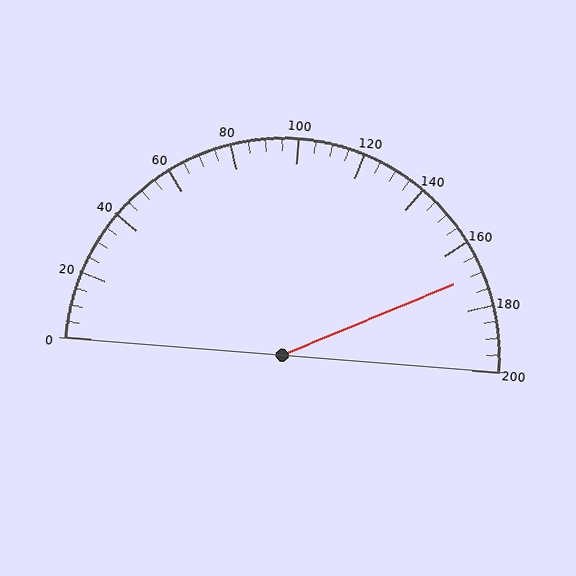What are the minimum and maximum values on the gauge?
The gauge ranges from 0 to 200.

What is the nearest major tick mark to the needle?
The nearest major tick mark is 160.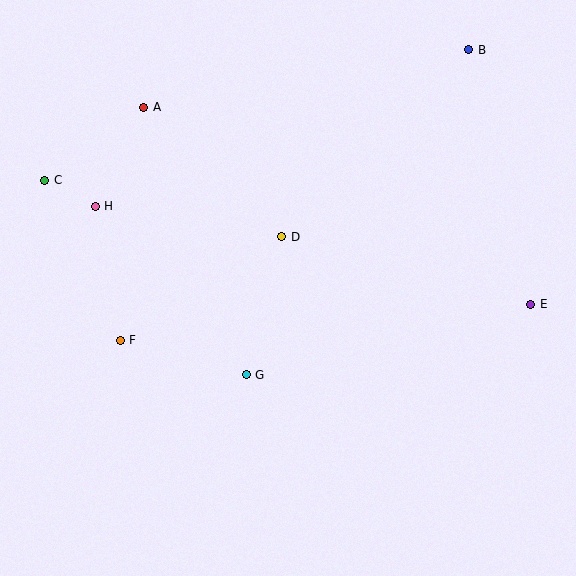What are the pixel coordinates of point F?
Point F is at (120, 340).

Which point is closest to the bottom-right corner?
Point E is closest to the bottom-right corner.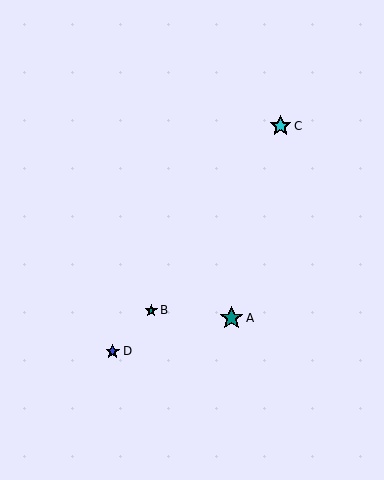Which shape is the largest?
The teal star (labeled A) is the largest.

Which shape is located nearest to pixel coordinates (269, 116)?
The cyan star (labeled C) at (281, 126) is nearest to that location.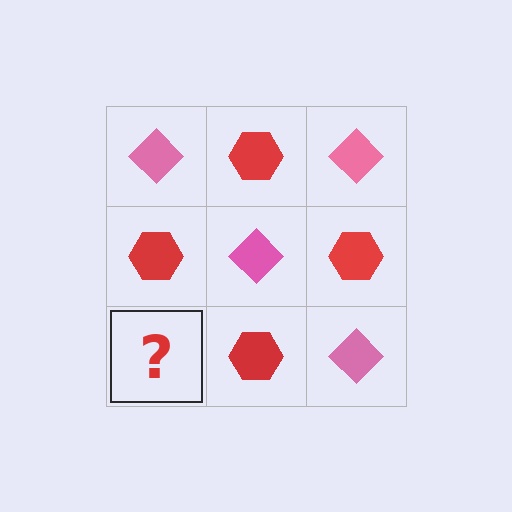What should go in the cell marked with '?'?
The missing cell should contain a pink diamond.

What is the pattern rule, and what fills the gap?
The rule is that it alternates pink diamond and red hexagon in a checkerboard pattern. The gap should be filled with a pink diamond.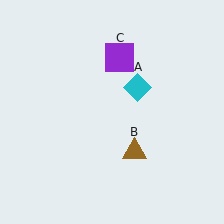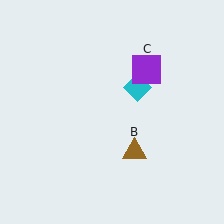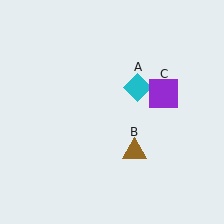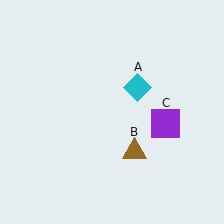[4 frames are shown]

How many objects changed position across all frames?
1 object changed position: purple square (object C).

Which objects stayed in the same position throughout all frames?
Cyan diamond (object A) and brown triangle (object B) remained stationary.